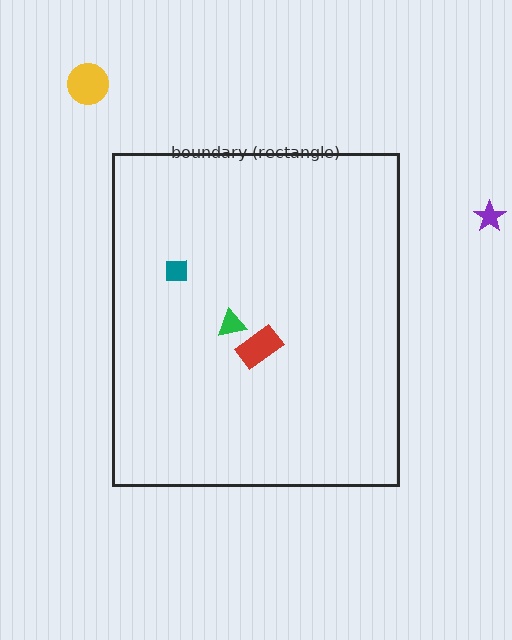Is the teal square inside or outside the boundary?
Inside.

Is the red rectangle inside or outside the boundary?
Inside.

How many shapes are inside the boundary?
3 inside, 2 outside.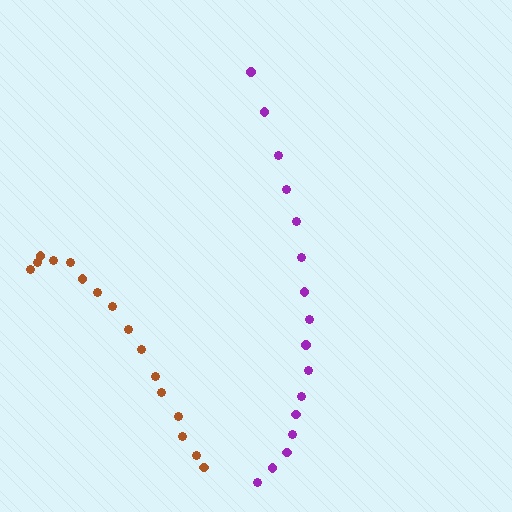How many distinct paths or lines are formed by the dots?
There are 2 distinct paths.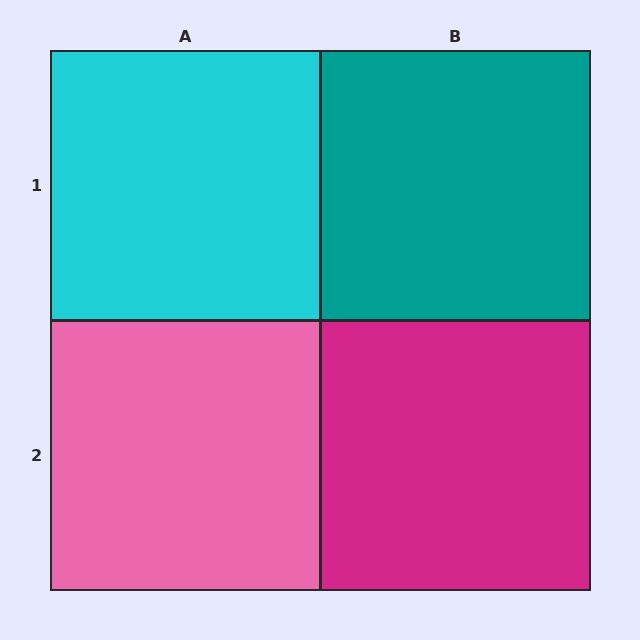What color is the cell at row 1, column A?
Cyan.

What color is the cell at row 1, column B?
Teal.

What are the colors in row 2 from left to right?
Pink, magenta.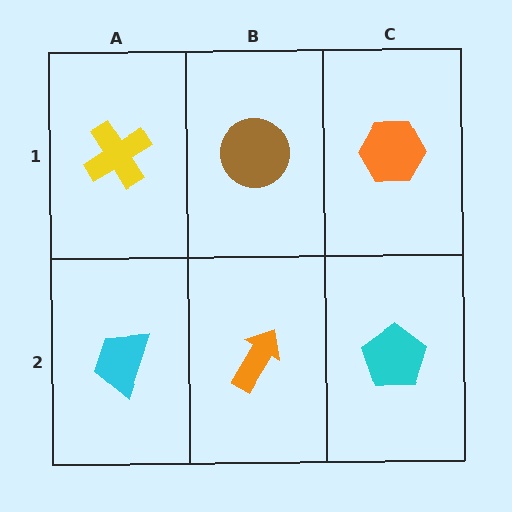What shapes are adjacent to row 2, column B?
A brown circle (row 1, column B), a cyan trapezoid (row 2, column A), a cyan pentagon (row 2, column C).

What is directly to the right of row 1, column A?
A brown circle.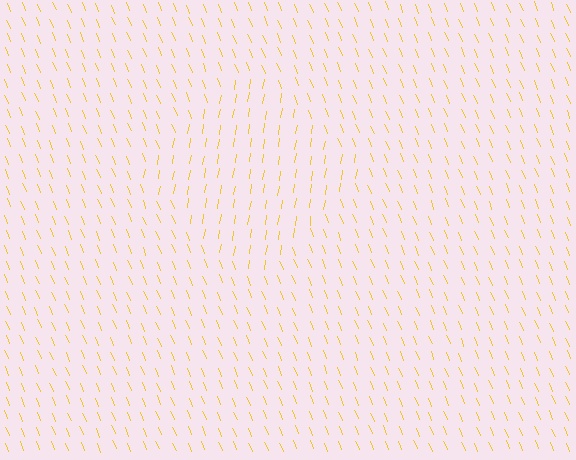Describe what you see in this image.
The image is filled with small yellow line segments. A diamond region in the image has lines oriented differently from the surrounding lines, creating a visible texture boundary.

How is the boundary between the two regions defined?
The boundary is defined purely by a change in line orientation (approximately 31 degrees difference). All lines are the same color and thickness.